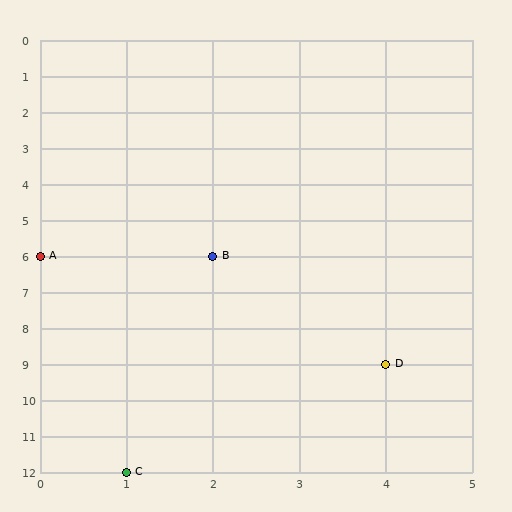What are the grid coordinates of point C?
Point C is at grid coordinates (1, 12).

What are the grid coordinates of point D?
Point D is at grid coordinates (4, 9).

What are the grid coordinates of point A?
Point A is at grid coordinates (0, 6).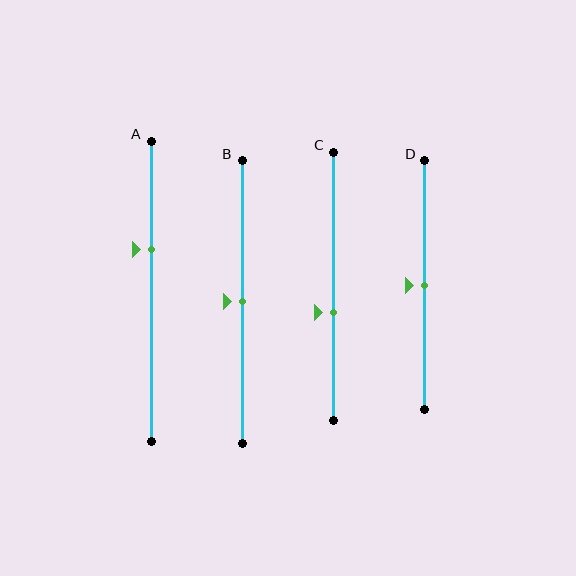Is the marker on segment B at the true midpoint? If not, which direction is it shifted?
Yes, the marker on segment B is at the true midpoint.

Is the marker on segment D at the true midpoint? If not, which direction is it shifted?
Yes, the marker on segment D is at the true midpoint.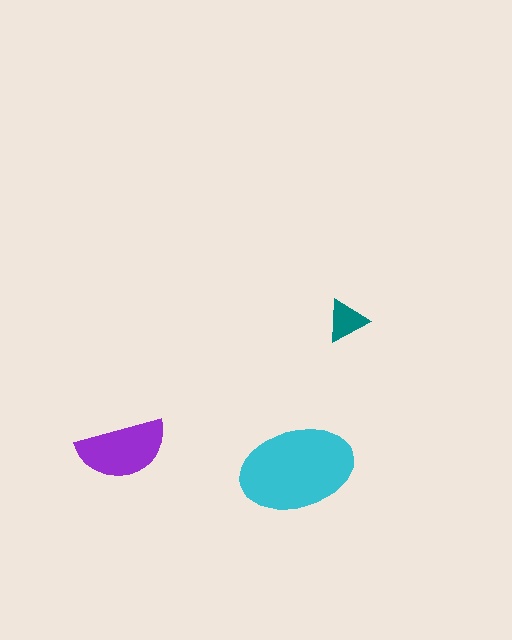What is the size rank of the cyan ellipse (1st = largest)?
1st.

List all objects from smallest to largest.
The teal triangle, the purple semicircle, the cyan ellipse.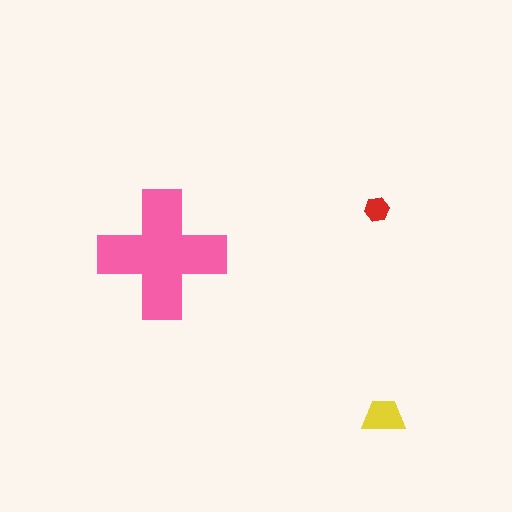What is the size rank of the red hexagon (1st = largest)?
3rd.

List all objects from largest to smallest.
The pink cross, the yellow trapezoid, the red hexagon.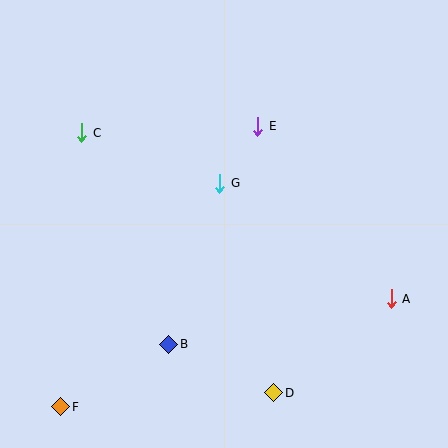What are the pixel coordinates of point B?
Point B is at (169, 344).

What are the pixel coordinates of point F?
Point F is at (61, 407).